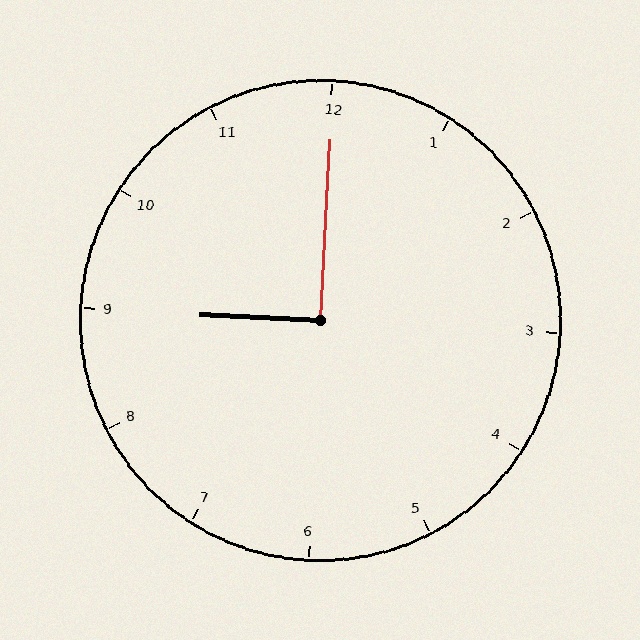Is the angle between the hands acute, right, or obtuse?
It is right.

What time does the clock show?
9:00.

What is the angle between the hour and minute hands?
Approximately 90 degrees.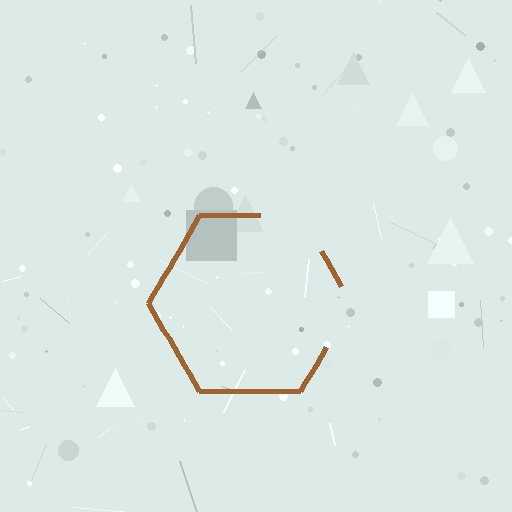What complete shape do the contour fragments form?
The contour fragments form a hexagon.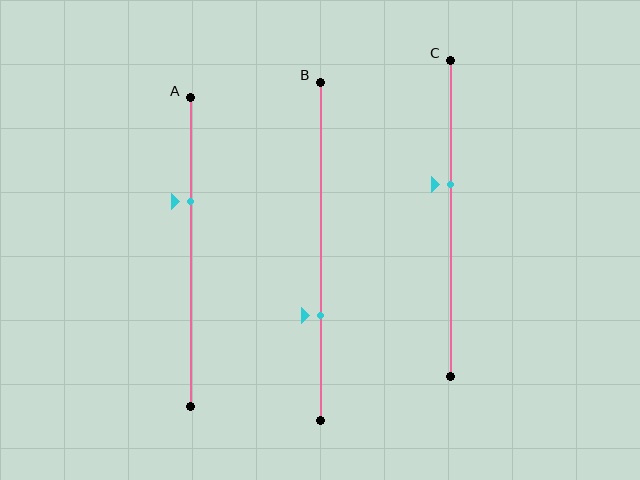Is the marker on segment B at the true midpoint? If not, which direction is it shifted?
No, the marker on segment B is shifted downward by about 19% of the segment length.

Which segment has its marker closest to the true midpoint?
Segment C has its marker closest to the true midpoint.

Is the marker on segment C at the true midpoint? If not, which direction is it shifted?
No, the marker on segment C is shifted upward by about 11% of the segment length.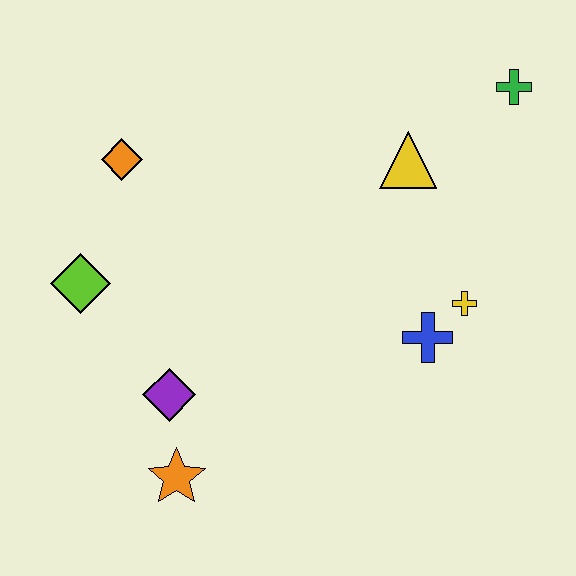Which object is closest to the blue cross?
The yellow cross is closest to the blue cross.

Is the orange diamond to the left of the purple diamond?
Yes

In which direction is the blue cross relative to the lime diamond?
The blue cross is to the right of the lime diamond.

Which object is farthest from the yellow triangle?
The orange star is farthest from the yellow triangle.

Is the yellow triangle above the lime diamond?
Yes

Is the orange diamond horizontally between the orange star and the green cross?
No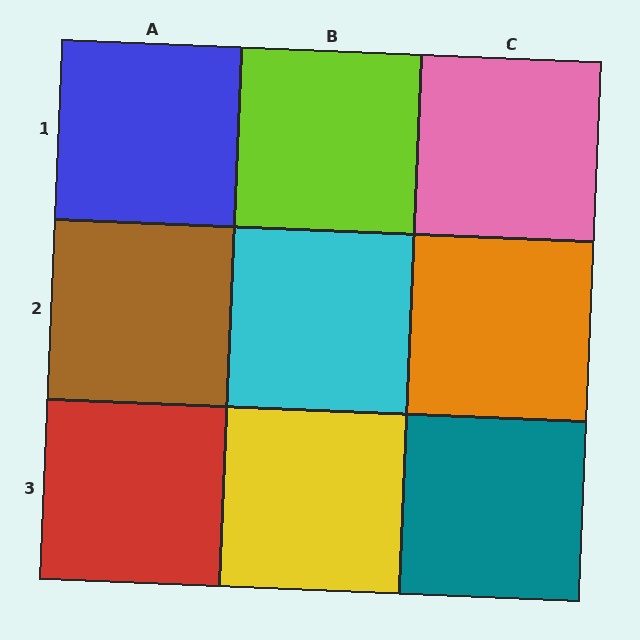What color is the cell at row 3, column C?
Teal.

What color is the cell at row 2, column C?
Orange.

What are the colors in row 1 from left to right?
Blue, lime, pink.